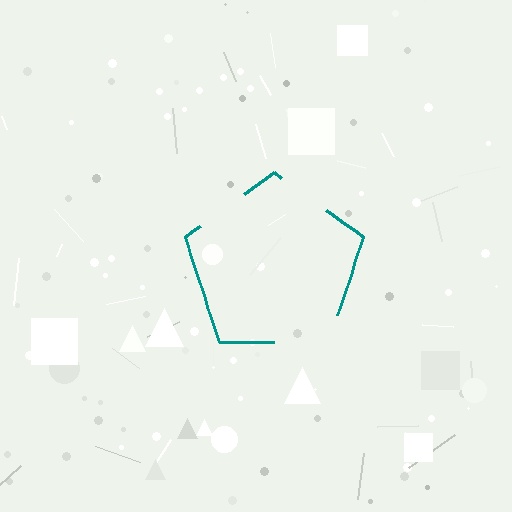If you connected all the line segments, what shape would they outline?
They would outline a pentagon.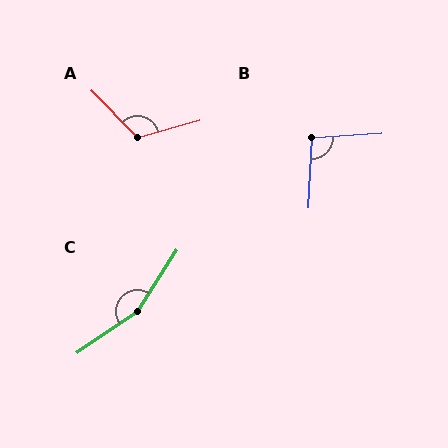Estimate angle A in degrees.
Approximately 118 degrees.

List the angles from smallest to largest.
B (96°), A (118°), C (157°).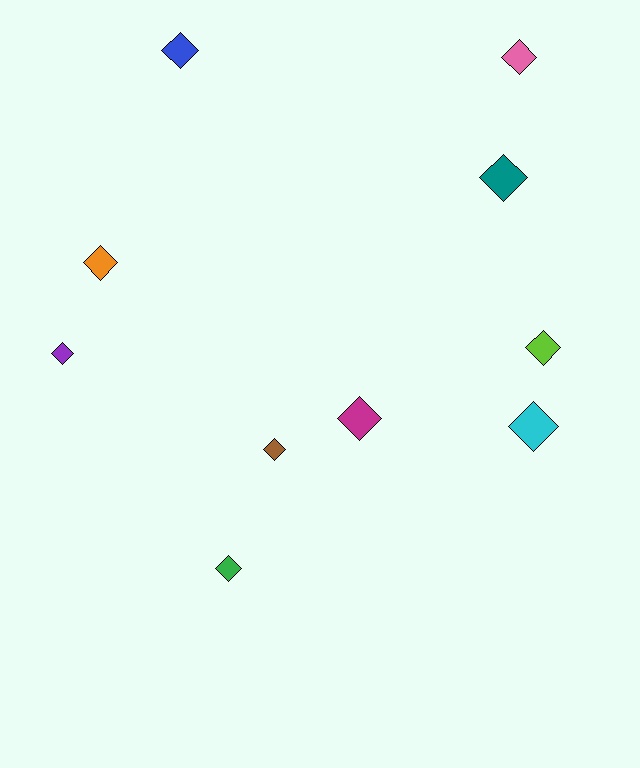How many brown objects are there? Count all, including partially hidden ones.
There is 1 brown object.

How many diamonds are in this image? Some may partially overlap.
There are 10 diamonds.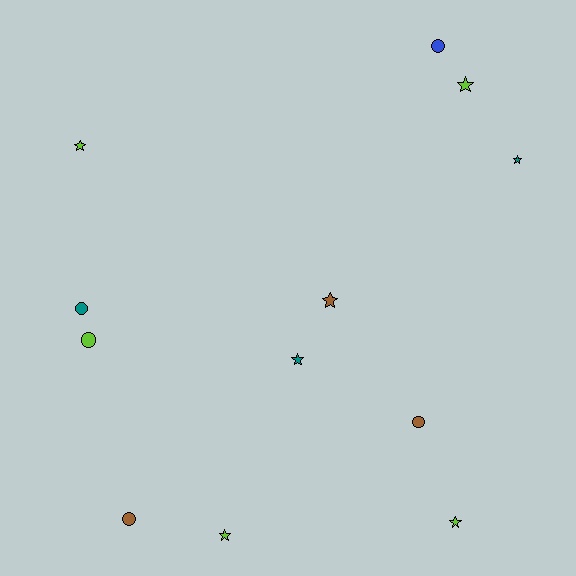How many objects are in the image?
There are 12 objects.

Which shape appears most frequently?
Star, with 7 objects.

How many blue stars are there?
There are no blue stars.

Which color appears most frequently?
Lime, with 5 objects.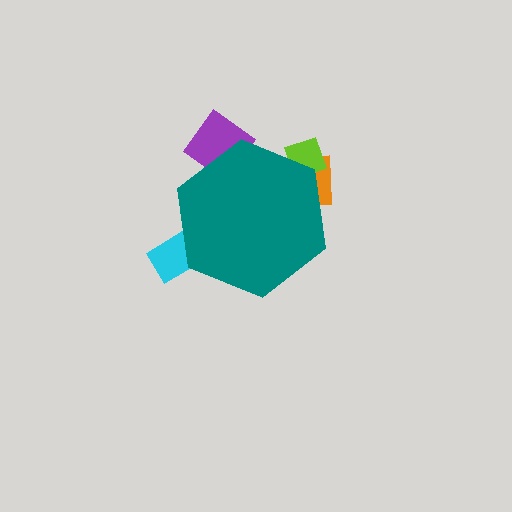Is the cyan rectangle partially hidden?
Yes, the cyan rectangle is partially hidden behind the teal hexagon.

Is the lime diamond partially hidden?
Yes, the lime diamond is partially hidden behind the teal hexagon.